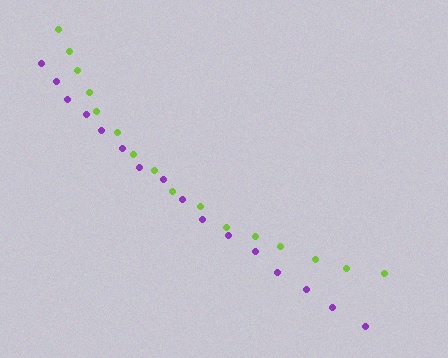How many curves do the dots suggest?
There are 2 distinct paths.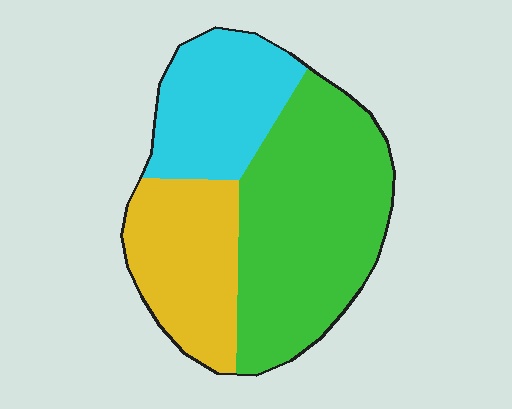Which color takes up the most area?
Green, at roughly 50%.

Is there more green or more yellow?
Green.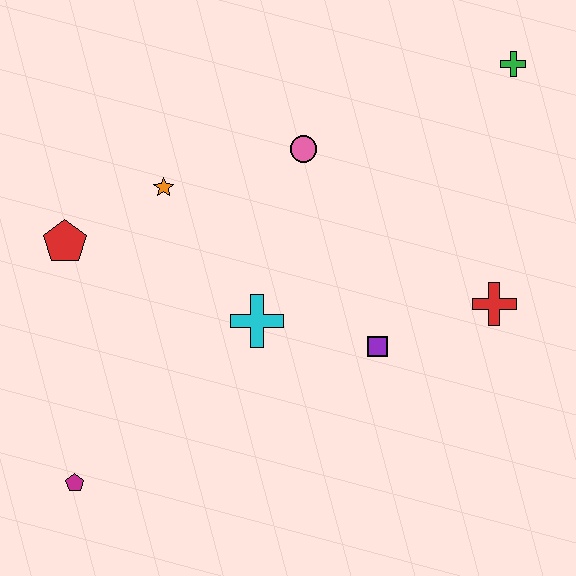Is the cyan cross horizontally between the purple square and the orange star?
Yes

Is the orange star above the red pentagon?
Yes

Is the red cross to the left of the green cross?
Yes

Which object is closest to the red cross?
The purple square is closest to the red cross.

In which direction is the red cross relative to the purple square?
The red cross is to the right of the purple square.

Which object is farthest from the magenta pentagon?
The green cross is farthest from the magenta pentagon.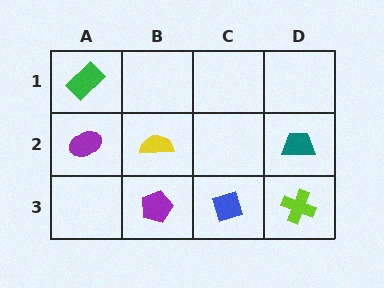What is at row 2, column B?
A yellow semicircle.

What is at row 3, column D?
A lime cross.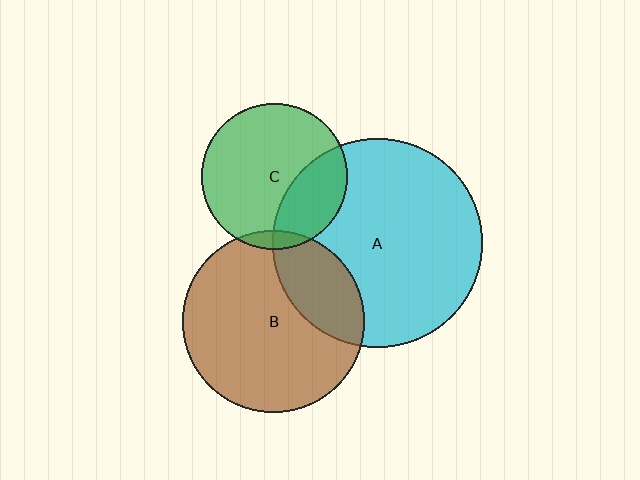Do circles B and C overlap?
Yes.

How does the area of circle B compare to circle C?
Approximately 1.5 times.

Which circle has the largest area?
Circle A (cyan).